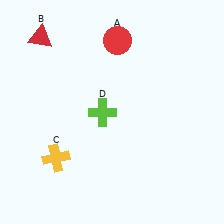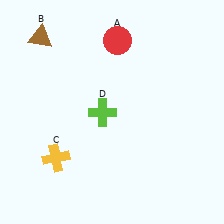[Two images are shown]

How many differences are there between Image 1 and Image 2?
There is 1 difference between the two images.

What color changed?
The triangle (B) changed from red in Image 1 to brown in Image 2.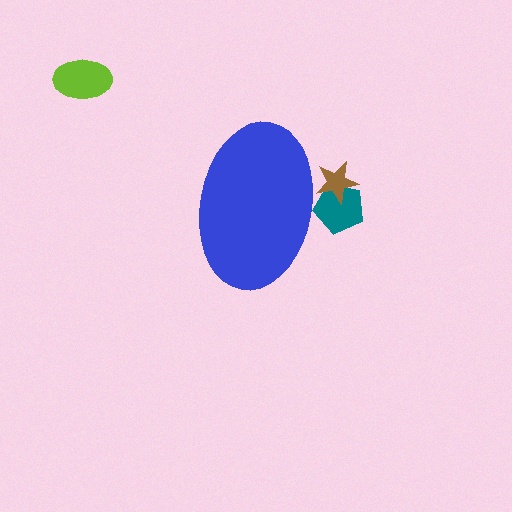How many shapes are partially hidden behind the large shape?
2 shapes are partially hidden.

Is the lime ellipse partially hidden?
No, the lime ellipse is fully visible.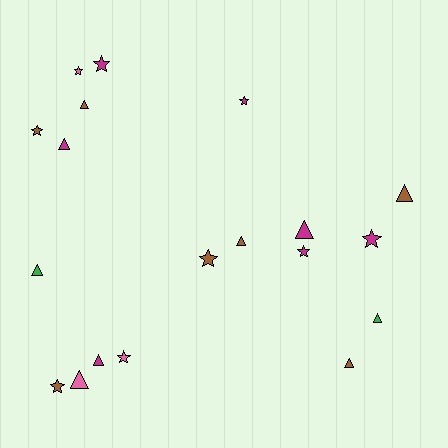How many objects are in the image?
There are 19 objects.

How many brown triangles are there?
There are 4 brown triangles.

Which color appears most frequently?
Brown, with 7 objects.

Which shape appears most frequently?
Triangle, with 10 objects.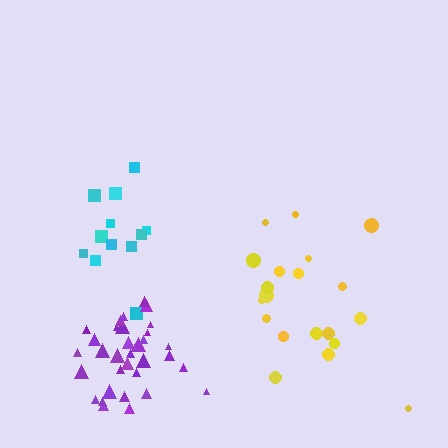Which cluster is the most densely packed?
Purple.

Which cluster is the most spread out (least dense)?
Yellow.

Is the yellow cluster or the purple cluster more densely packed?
Purple.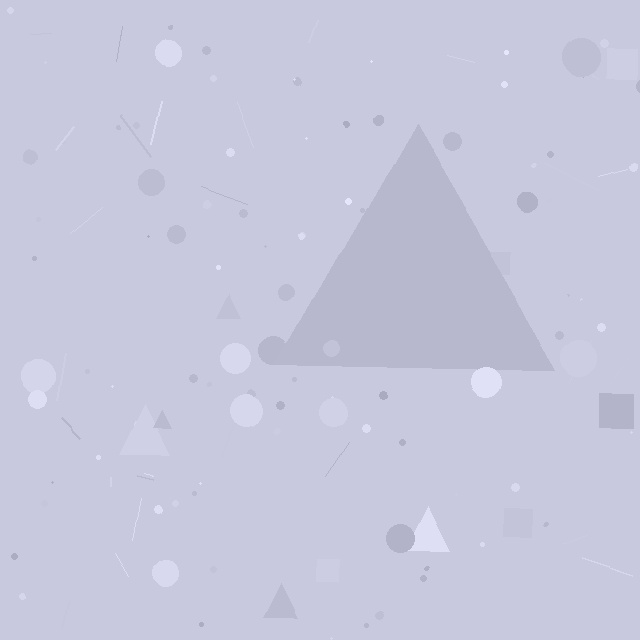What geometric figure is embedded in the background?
A triangle is embedded in the background.